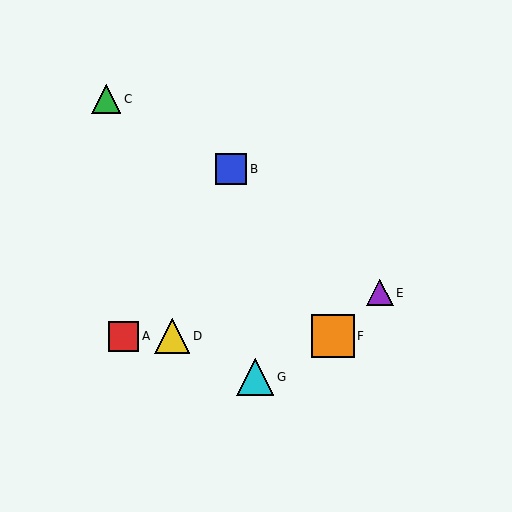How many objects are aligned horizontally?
3 objects (A, D, F) are aligned horizontally.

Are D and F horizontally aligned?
Yes, both are at y≈336.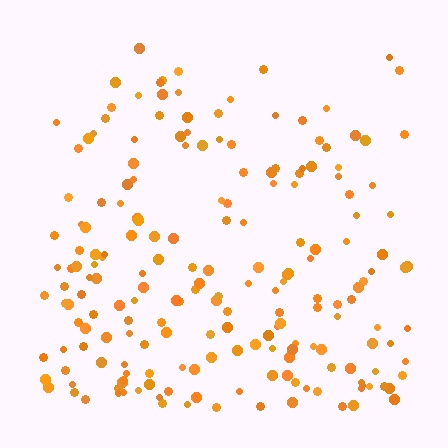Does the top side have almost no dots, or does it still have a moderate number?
Still a moderate number, just noticeably fewer than the bottom.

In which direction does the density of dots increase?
From top to bottom, with the bottom side densest.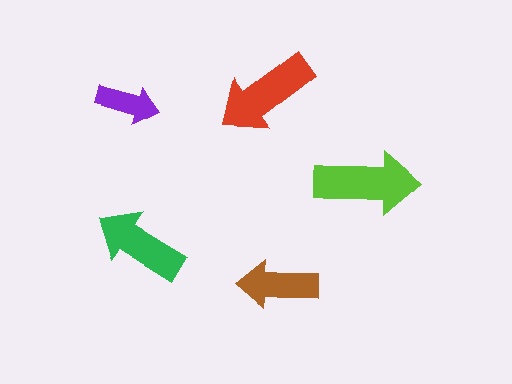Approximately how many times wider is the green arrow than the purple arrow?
About 1.5 times wider.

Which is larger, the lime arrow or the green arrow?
The lime one.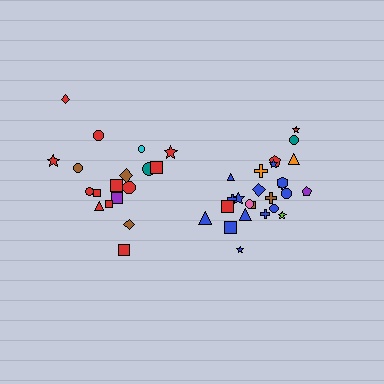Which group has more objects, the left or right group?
The right group.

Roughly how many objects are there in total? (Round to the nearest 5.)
Roughly 45 objects in total.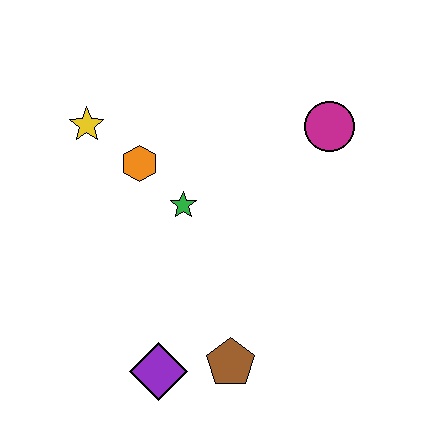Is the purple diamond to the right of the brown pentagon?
No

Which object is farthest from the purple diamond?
The magenta circle is farthest from the purple diamond.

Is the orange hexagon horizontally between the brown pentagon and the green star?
No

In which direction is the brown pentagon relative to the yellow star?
The brown pentagon is below the yellow star.